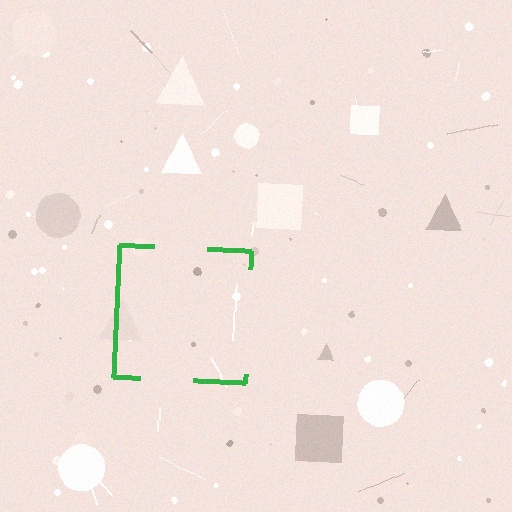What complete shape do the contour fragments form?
The contour fragments form a square.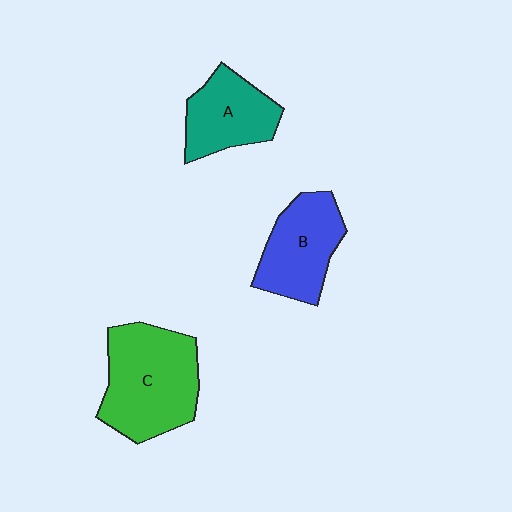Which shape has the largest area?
Shape C (green).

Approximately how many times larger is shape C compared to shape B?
Approximately 1.4 times.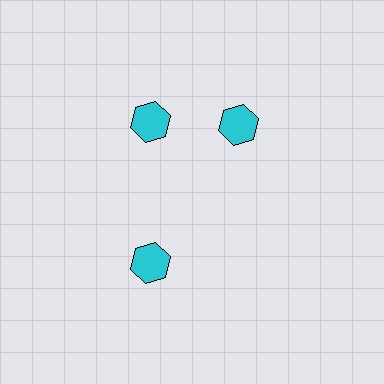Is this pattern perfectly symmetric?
No. The 3 cyan hexagons are arranged in a ring, but one element near the 3 o'clock position is rotated out of alignment along the ring, breaking the 3-fold rotational symmetry.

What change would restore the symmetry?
The symmetry would be restored by rotating it back into even spacing with its neighbors so that all 3 hexagons sit at equal angles and equal distance from the center.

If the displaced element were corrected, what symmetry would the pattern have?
It would have 3-fold rotational symmetry — the pattern would map onto itself every 120 degrees.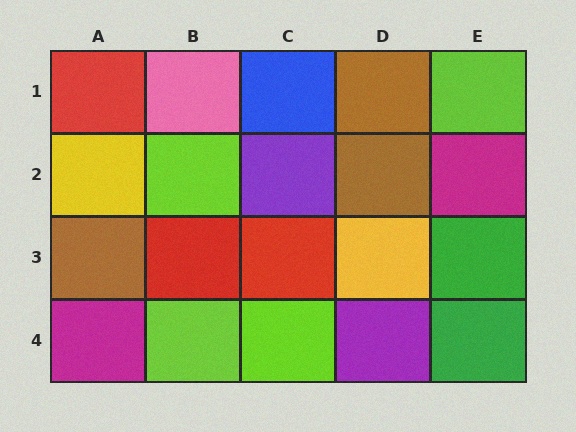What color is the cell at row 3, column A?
Brown.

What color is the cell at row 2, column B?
Lime.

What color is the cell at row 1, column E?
Lime.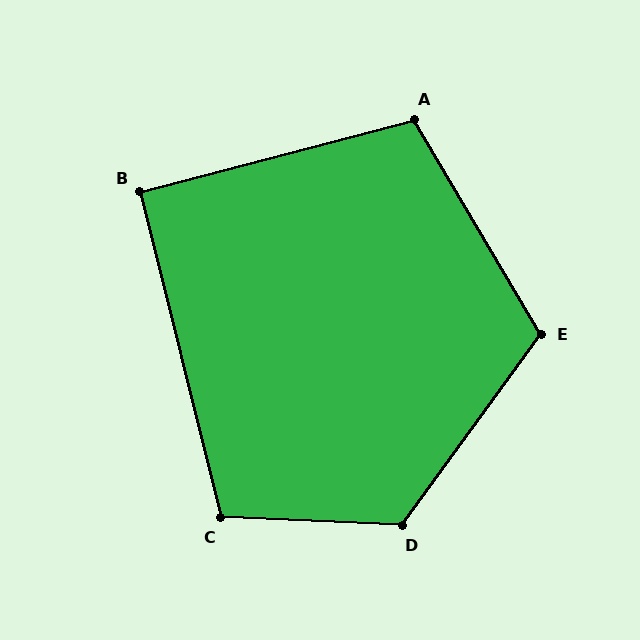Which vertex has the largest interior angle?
D, at approximately 123 degrees.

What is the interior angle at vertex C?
Approximately 106 degrees (obtuse).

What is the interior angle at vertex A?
Approximately 106 degrees (obtuse).